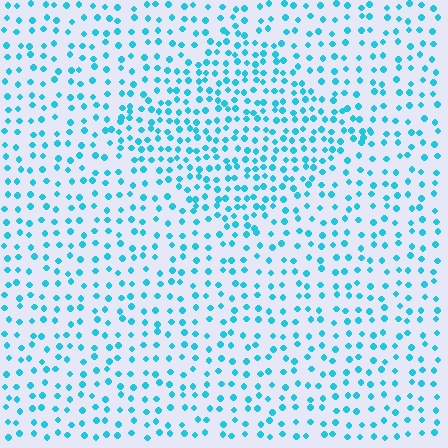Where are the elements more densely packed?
The elements are more densely packed inside the diamond boundary.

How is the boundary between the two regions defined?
The boundary is defined by a change in element density (approximately 1.7x ratio). All elements are the same color, size, and shape.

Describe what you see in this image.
The image contains small cyan elements arranged at two different densities. A diamond-shaped region is visible where the elements are more densely packed than the surrounding area.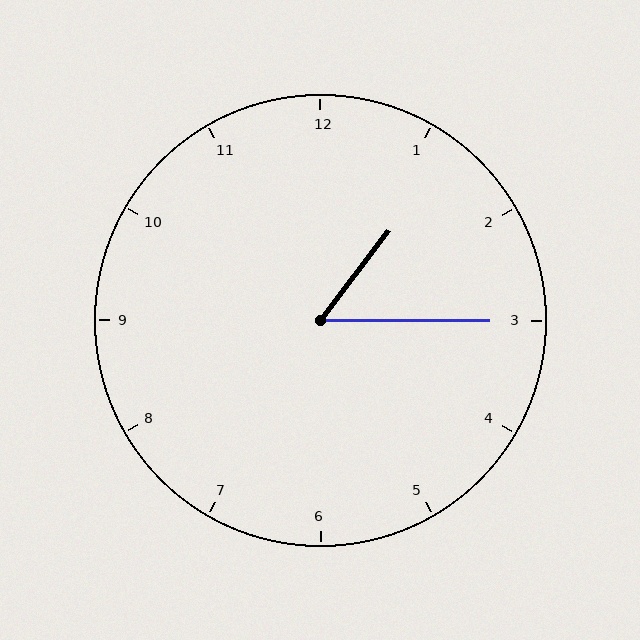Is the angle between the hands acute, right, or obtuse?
It is acute.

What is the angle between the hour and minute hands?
Approximately 52 degrees.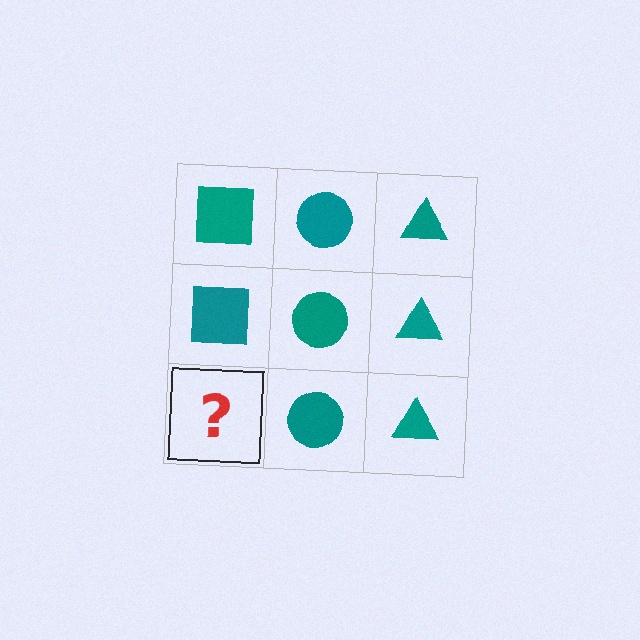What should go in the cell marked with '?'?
The missing cell should contain a teal square.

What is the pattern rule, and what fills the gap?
The rule is that each column has a consistent shape. The gap should be filled with a teal square.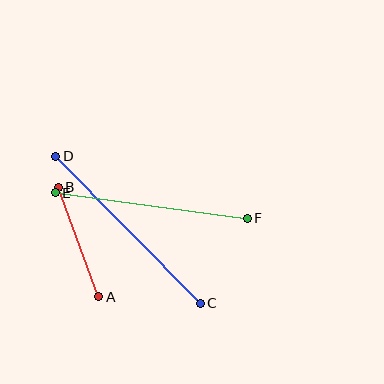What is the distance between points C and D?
The distance is approximately 206 pixels.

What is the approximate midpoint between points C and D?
The midpoint is at approximately (128, 230) pixels.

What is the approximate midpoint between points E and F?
The midpoint is at approximately (151, 205) pixels.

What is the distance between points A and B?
The distance is approximately 117 pixels.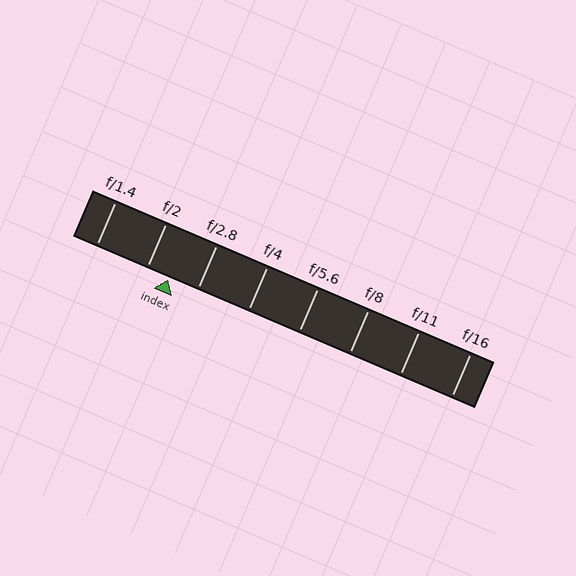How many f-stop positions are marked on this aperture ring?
There are 8 f-stop positions marked.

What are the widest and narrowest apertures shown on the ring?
The widest aperture shown is f/1.4 and the narrowest is f/16.